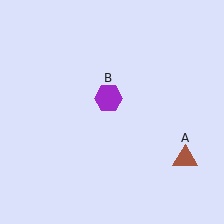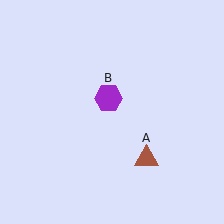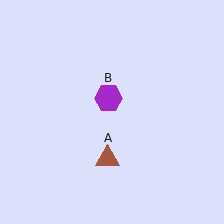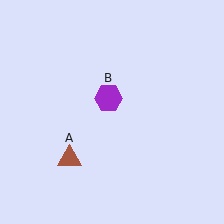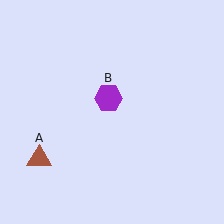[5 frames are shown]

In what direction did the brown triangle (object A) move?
The brown triangle (object A) moved left.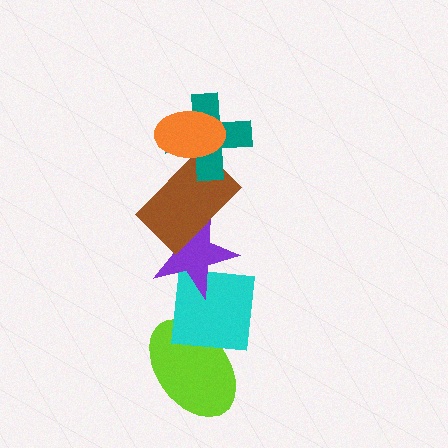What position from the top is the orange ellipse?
The orange ellipse is 1st from the top.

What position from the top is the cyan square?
The cyan square is 5th from the top.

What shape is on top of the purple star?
The brown rectangle is on top of the purple star.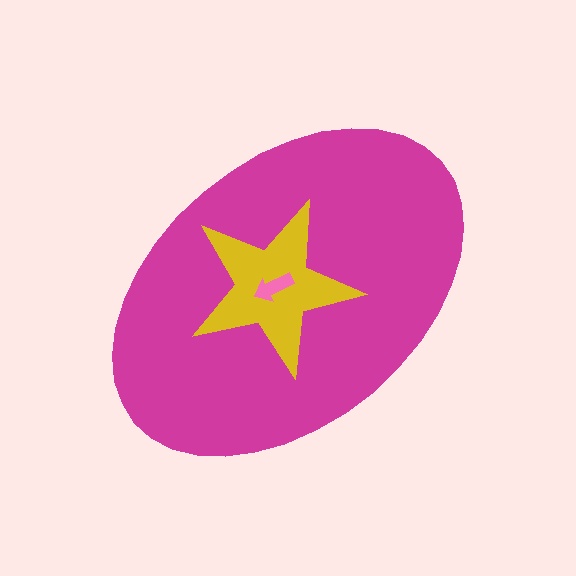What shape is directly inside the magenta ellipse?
The yellow star.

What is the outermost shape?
The magenta ellipse.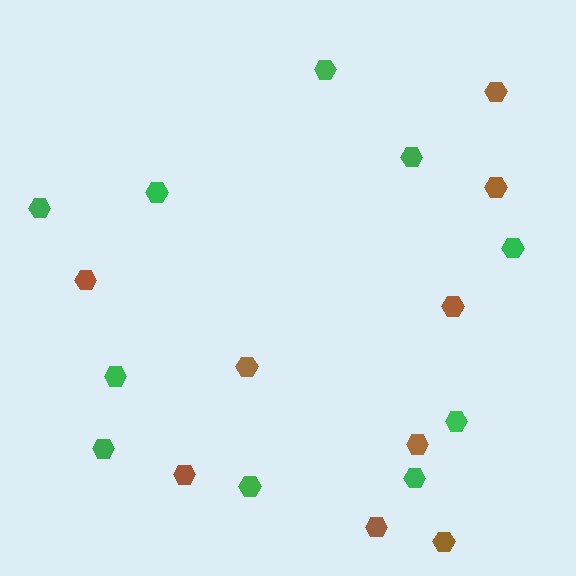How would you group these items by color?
There are 2 groups: one group of brown hexagons (9) and one group of green hexagons (10).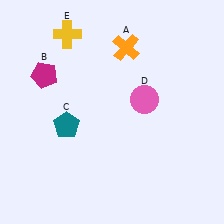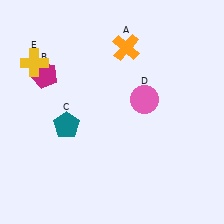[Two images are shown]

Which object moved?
The yellow cross (E) moved left.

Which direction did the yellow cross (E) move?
The yellow cross (E) moved left.